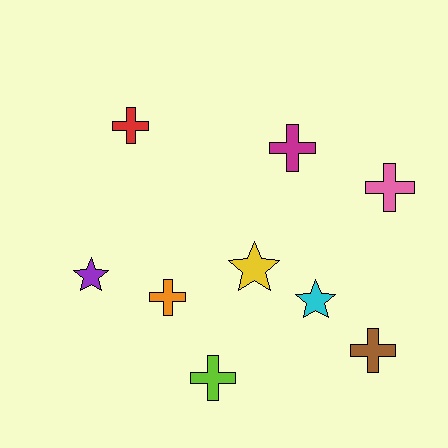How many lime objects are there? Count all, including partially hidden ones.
There is 1 lime object.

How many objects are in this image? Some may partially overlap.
There are 9 objects.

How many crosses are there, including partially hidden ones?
There are 6 crosses.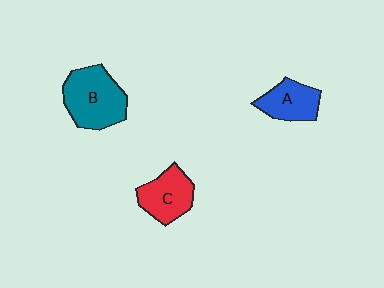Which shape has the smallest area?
Shape A (blue).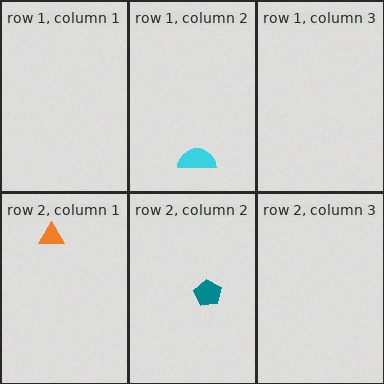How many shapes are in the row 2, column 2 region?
1.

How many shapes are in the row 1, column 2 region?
1.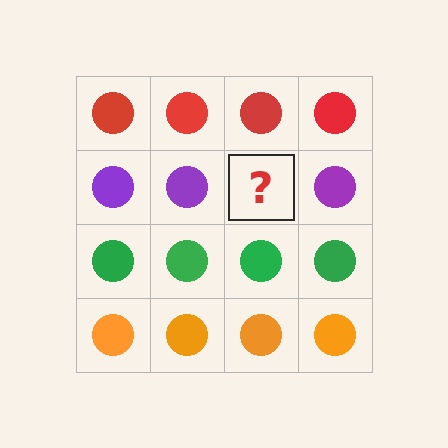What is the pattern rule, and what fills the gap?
The rule is that each row has a consistent color. The gap should be filled with a purple circle.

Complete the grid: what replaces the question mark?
The question mark should be replaced with a purple circle.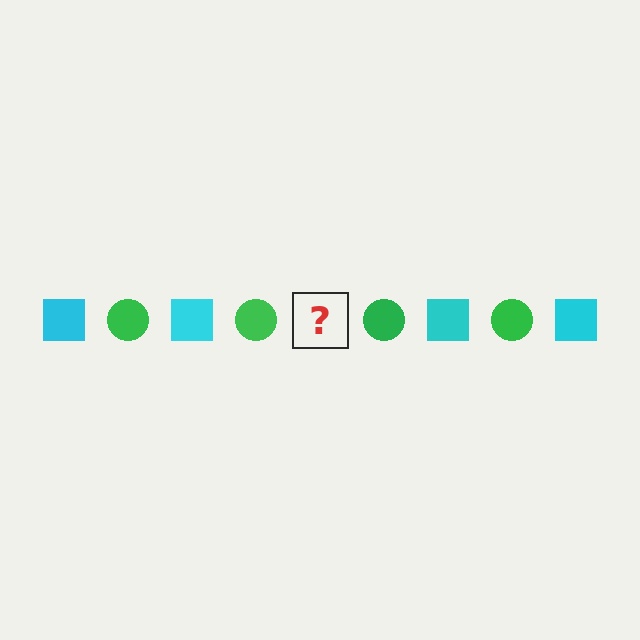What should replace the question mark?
The question mark should be replaced with a cyan square.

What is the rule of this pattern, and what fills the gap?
The rule is that the pattern alternates between cyan square and green circle. The gap should be filled with a cyan square.